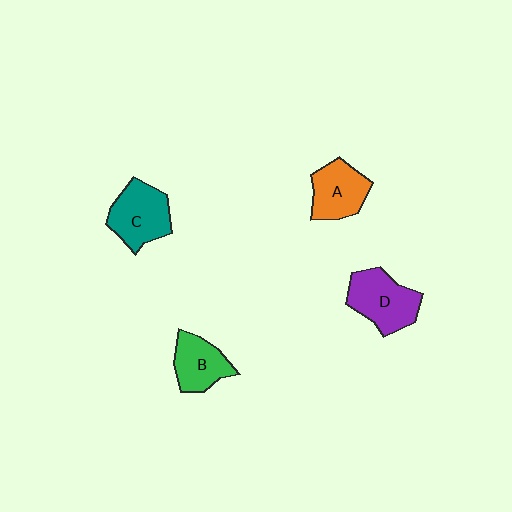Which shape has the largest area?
Shape D (purple).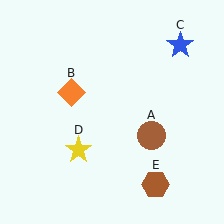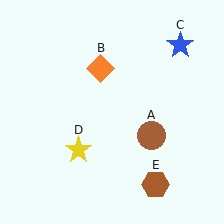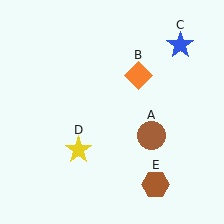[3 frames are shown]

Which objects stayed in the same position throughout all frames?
Brown circle (object A) and blue star (object C) and yellow star (object D) and brown hexagon (object E) remained stationary.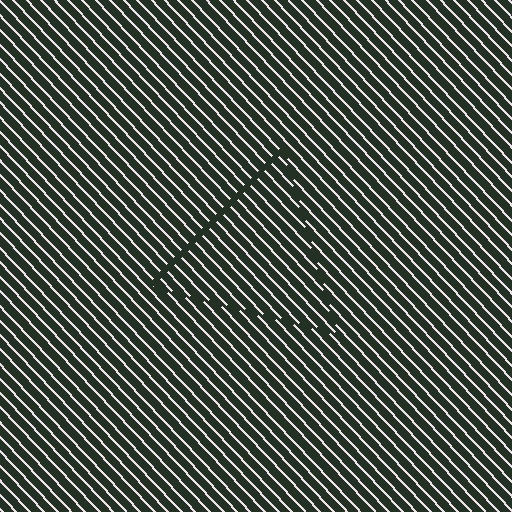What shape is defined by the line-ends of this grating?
An illusory triangle. The interior of the shape contains the same grating, shifted by half a period — the contour is defined by the phase discontinuity where line-ends from the inner and outer gratings abut.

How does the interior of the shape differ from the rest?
The interior of the shape contains the same grating, shifted by half a period — the contour is defined by the phase discontinuity where line-ends from the inner and outer gratings abut.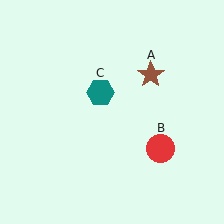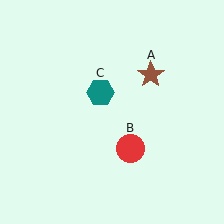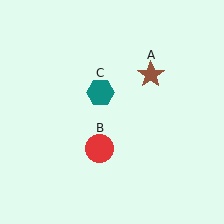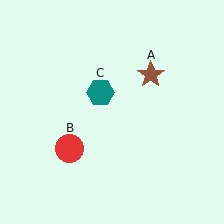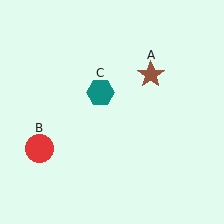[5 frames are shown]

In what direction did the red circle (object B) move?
The red circle (object B) moved left.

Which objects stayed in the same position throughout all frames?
Brown star (object A) and teal hexagon (object C) remained stationary.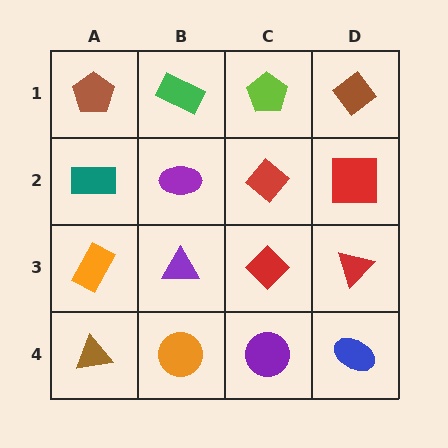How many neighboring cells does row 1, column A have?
2.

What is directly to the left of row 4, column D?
A purple circle.